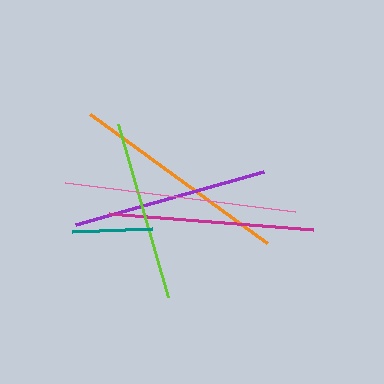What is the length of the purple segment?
The purple segment is approximately 196 pixels long.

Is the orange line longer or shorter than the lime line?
The orange line is longer than the lime line.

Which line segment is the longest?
The pink line is the longest at approximately 231 pixels.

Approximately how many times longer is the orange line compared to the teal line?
The orange line is approximately 2.8 times the length of the teal line.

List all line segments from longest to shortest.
From longest to shortest: pink, orange, magenta, purple, lime, teal.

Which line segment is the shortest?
The teal line is the shortest at approximately 80 pixels.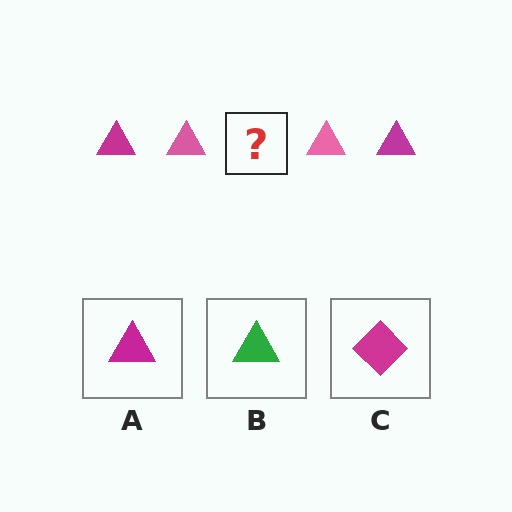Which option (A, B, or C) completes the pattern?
A.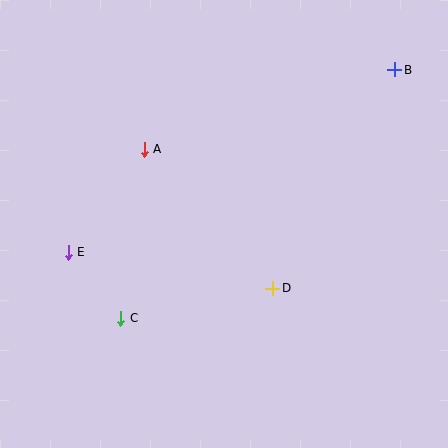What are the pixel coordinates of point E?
Point E is at (68, 252).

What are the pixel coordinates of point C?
Point C is at (121, 318).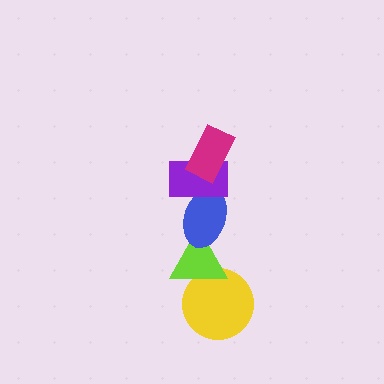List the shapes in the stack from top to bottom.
From top to bottom: the magenta rectangle, the purple rectangle, the blue ellipse, the lime triangle, the yellow circle.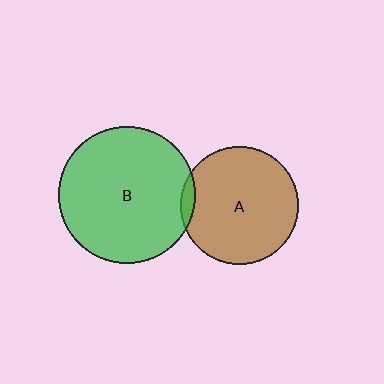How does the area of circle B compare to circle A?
Approximately 1.4 times.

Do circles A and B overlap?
Yes.